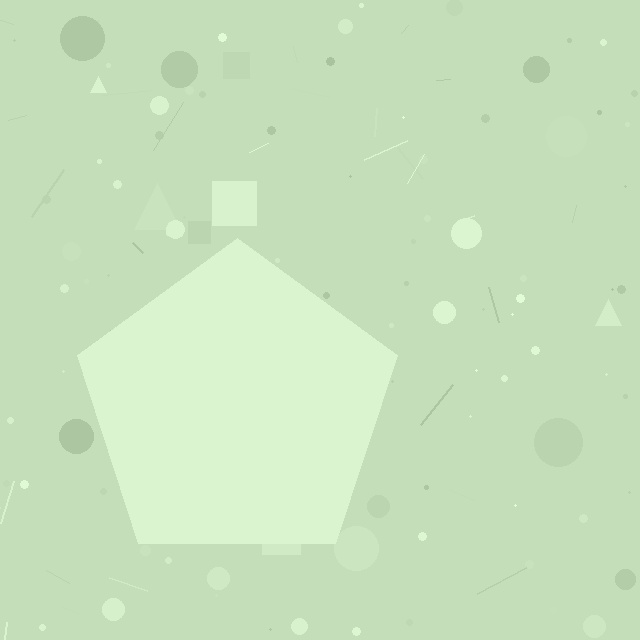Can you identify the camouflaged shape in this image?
The camouflaged shape is a pentagon.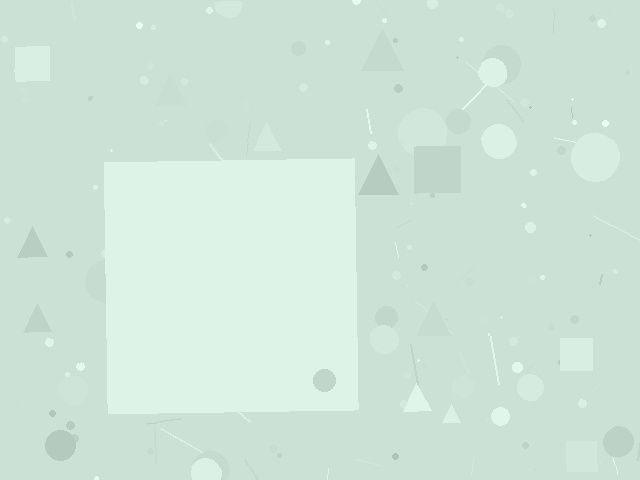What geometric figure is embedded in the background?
A square is embedded in the background.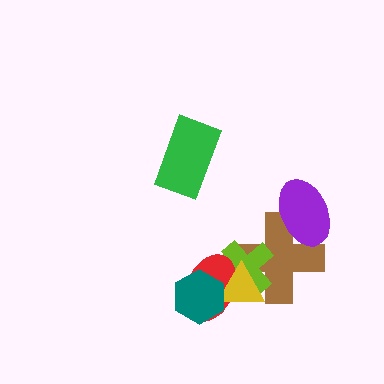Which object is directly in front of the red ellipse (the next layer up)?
The yellow triangle is directly in front of the red ellipse.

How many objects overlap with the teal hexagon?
2 objects overlap with the teal hexagon.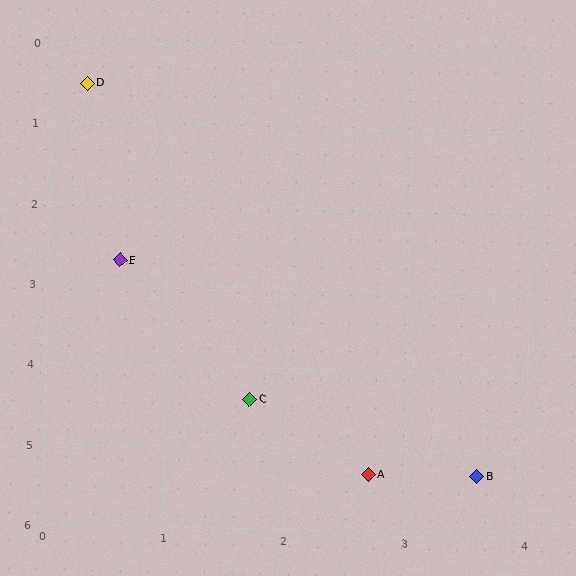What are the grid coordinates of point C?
Point C is at approximately (1.7, 4.4).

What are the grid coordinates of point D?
Point D is at approximately (0.3, 0.5).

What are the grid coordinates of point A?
Point A is at approximately (2.7, 5.3).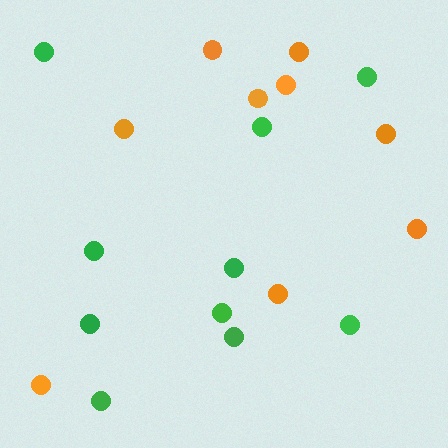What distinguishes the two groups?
There are 2 groups: one group of orange circles (9) and one group of green circles (10).